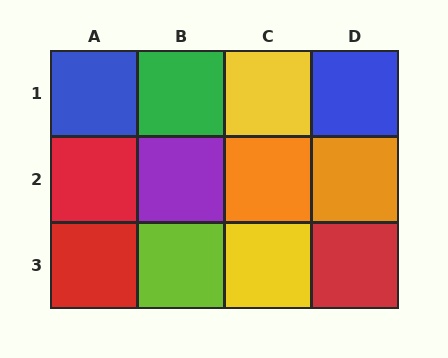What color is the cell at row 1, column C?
Yellow.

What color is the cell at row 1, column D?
Blue.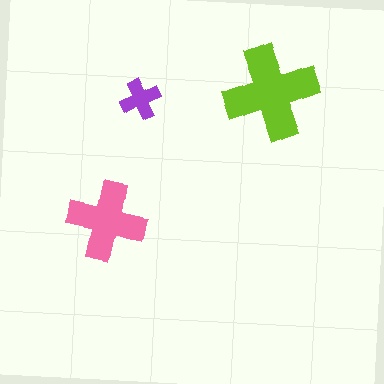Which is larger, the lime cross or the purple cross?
The lime one.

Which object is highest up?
The lime cross is topmost.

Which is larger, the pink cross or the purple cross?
The pink one.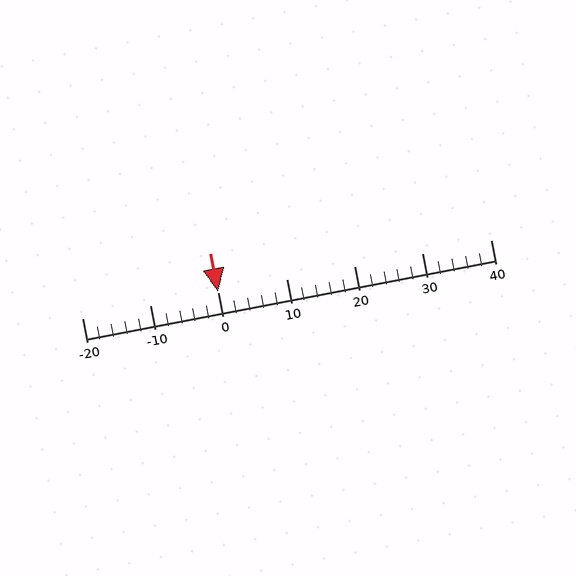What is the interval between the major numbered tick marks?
The major tick marks are spaced 10 units apart.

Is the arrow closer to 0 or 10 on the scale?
The arrow is closer to 0.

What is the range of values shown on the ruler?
The ruler shows values from -20 to 40.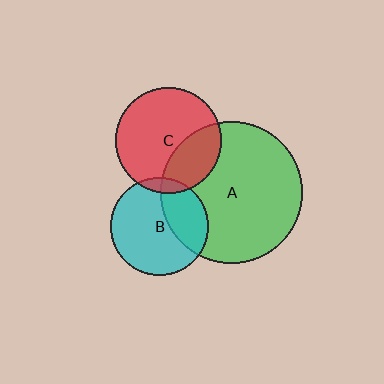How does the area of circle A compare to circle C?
Approximately 1.8 times.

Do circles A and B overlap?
Yes.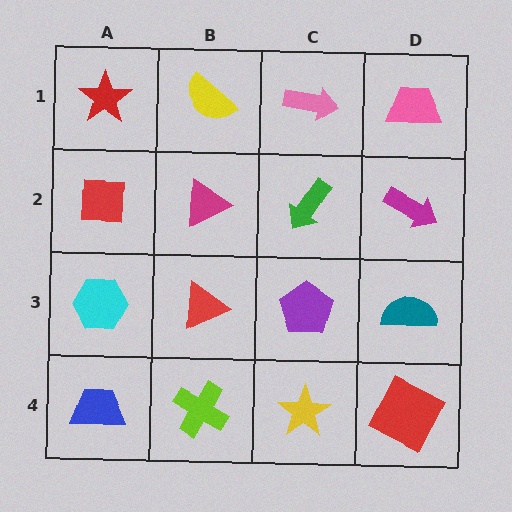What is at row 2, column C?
A green arrow.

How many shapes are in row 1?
4 shapes.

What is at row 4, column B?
A lime cross.